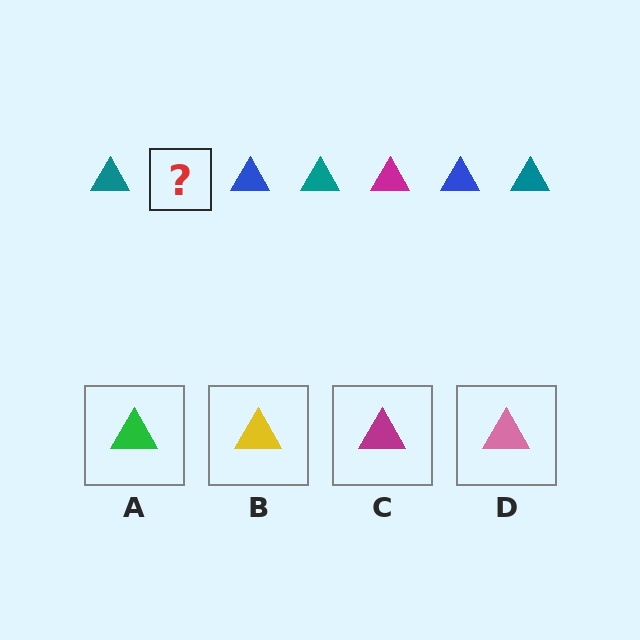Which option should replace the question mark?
Option C.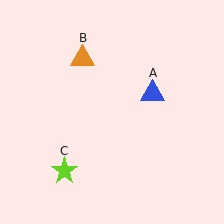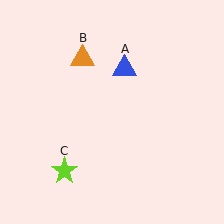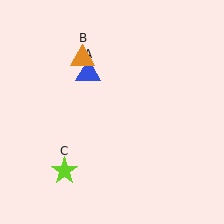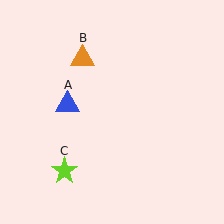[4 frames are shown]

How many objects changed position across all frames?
1 object changed position: blue triangle (object A).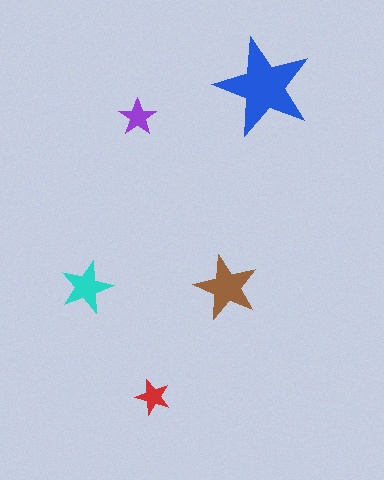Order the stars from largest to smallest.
the blue one, the brown one, the cyan one, the purple one, the red one.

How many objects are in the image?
There are 5 objects in the image.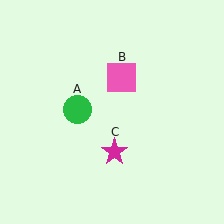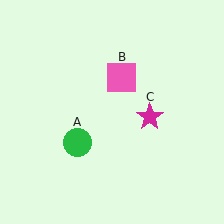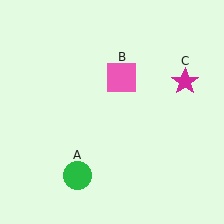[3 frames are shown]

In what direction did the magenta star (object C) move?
The magenta star (object C) moved up and to the right.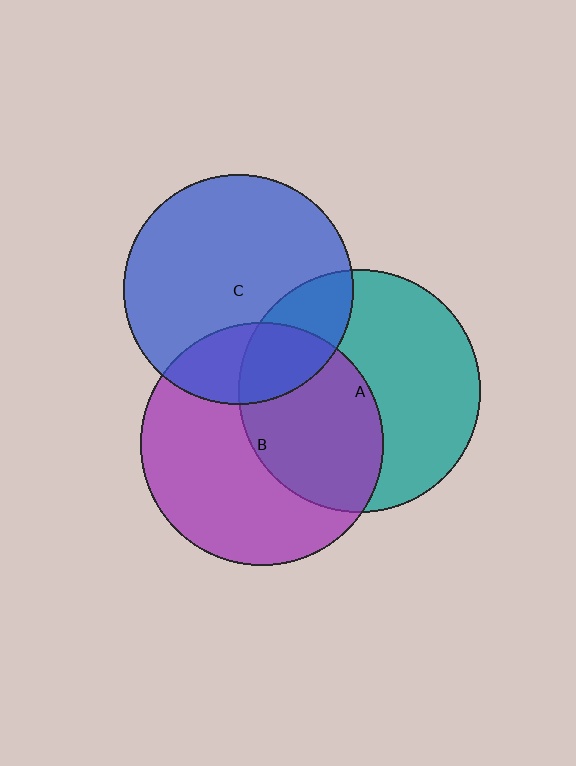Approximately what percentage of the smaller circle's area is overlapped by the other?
Approximately 45%.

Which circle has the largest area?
Circle B (purple).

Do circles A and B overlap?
Yes.